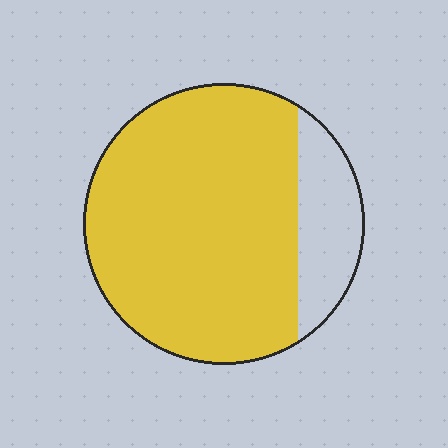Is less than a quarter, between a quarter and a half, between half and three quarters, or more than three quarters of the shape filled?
More than three quarters.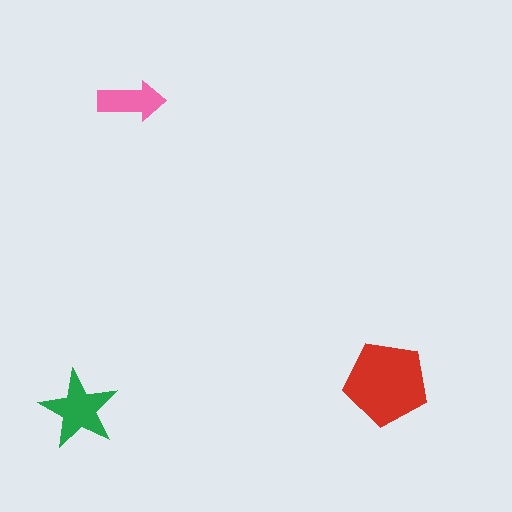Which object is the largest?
The red pentagon.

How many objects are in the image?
There are 3 objects in the image.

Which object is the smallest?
The pink arrow.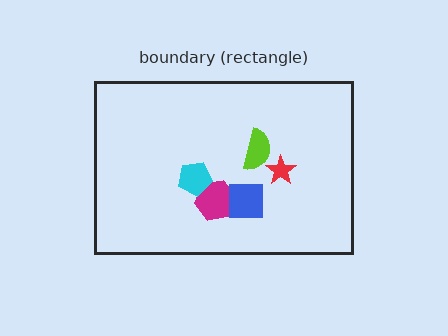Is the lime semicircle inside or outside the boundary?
Inside.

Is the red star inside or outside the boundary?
Inside.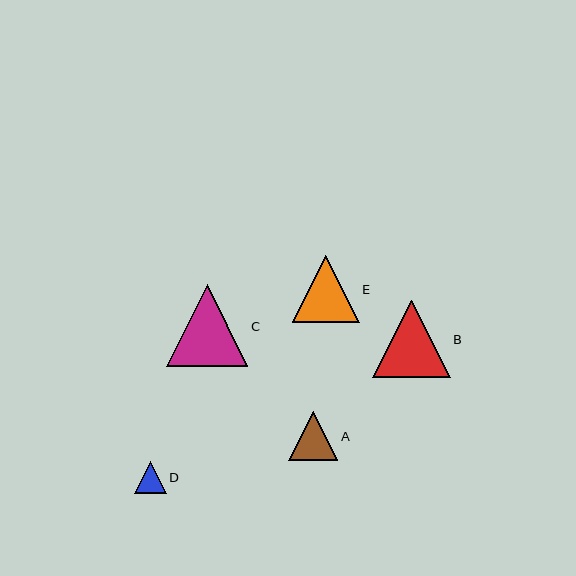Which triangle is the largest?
Triangle C is the largest with a size of approximately 81 pixels.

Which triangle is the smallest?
Triangle D is the smallest with a size of approximately 32 pixels.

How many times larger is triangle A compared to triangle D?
Triangle A is approximately 1.5 times the size of triangle D.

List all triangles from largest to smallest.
From largest to smallest: C, B, E, A, D.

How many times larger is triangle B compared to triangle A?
Triangle B is approximately 1.6 times the size of triangle A.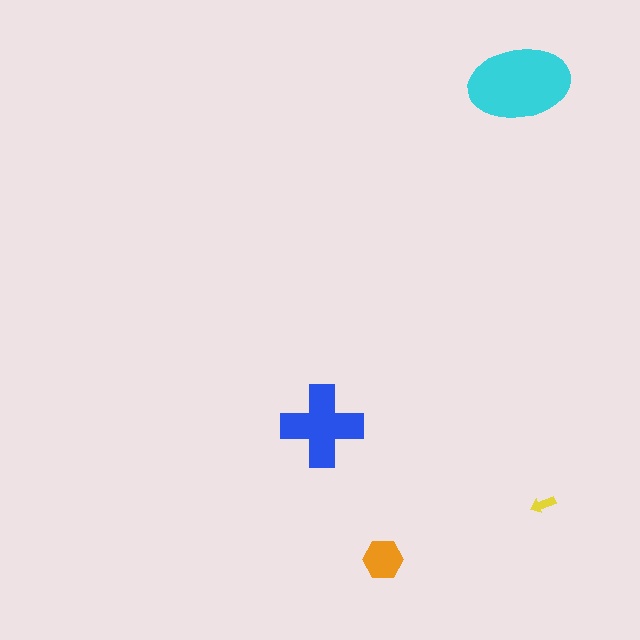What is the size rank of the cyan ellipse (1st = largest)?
1st.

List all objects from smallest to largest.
The yellow arrow, the orange hexagon, the blue cross, the cyan ellipse.